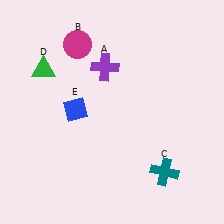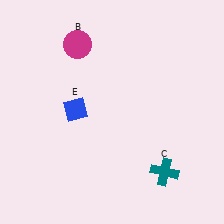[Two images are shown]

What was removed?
The purple cross (A), the green triangle (D) were removed in Image 2.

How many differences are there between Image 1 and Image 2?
There are 2 differences between the two images.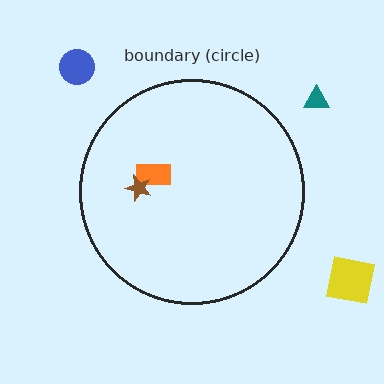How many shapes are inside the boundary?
2 inside, 3 outside.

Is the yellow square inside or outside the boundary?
Outside.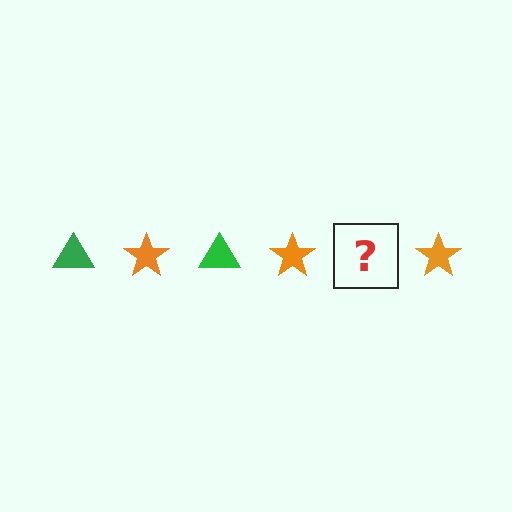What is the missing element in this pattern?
The missing element is a green triangle.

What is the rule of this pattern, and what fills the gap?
The rule is that the pattern alternates between green triangle and orange star. The gap should be filled with a green triangle.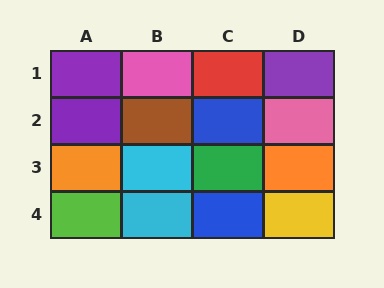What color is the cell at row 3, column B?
Cyan.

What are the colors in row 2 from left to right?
Purple, brown, blue, pink.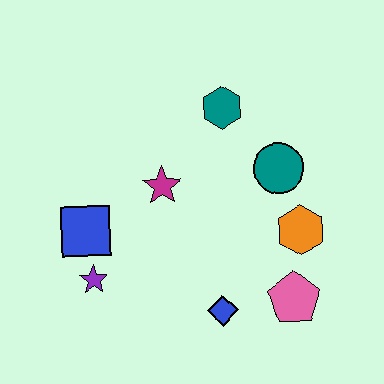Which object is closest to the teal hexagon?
The teal circle is closest to the teal hexagon.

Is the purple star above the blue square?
No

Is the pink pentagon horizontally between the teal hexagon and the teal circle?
No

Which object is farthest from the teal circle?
The purple star is farthest from the teal circle.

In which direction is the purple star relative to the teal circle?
The purple star is to the left of the teal circle.